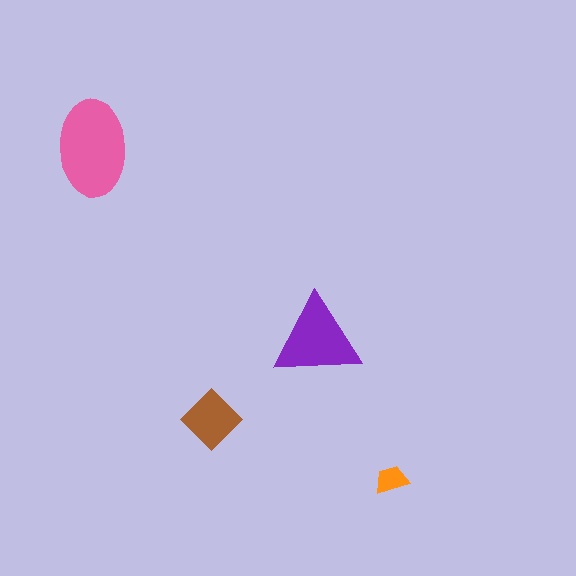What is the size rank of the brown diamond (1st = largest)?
3rd.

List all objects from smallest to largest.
The orange trapezoid, the brown diamond, the purple triangle, the pink ellipse.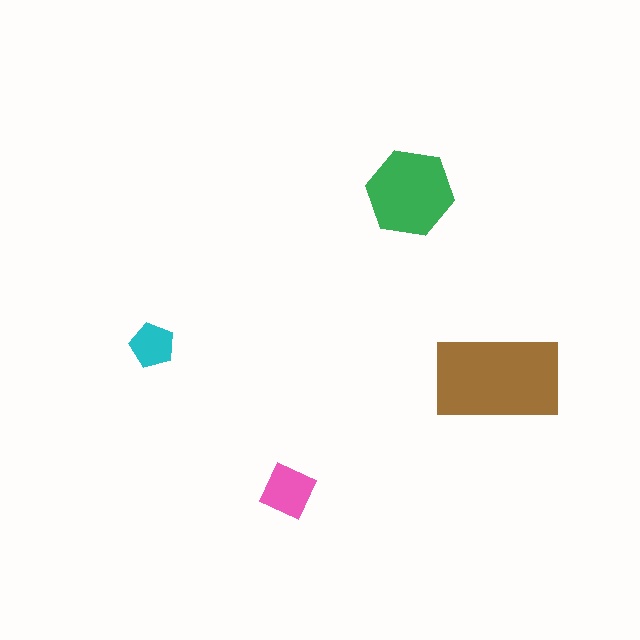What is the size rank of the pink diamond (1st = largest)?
3rd.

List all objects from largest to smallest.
The brown rectangle, the green hexagon, the pink diamond, the cyan pentagon.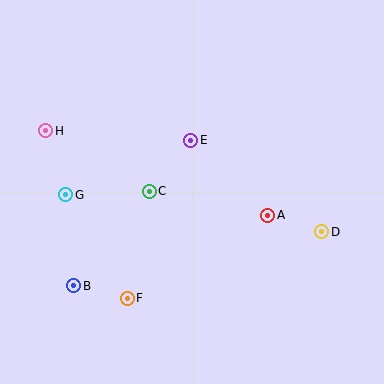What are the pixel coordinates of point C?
Point C is at (149, 191).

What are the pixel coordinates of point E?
Point E is at (191, 140).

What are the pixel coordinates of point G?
Point G is at (66, 195).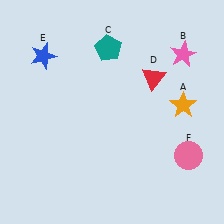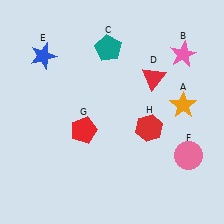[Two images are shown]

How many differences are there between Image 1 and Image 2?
There are 2 differences between the two images.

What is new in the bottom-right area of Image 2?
A red hexagon (H) was added in the bottom-right area of Image 2.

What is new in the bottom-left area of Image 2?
A red pentagon (G) was added in the bottom-left area of Image 2.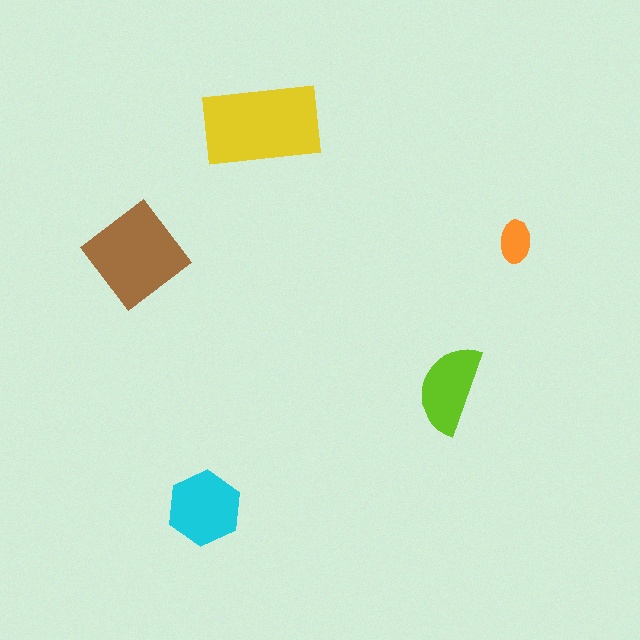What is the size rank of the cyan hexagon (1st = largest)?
3rd.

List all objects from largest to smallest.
The yellow rectangle, the brown diamond, the cyan hexagon, the lime semicircle, the orange ellipse.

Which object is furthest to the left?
The brown diamond is leftmost.